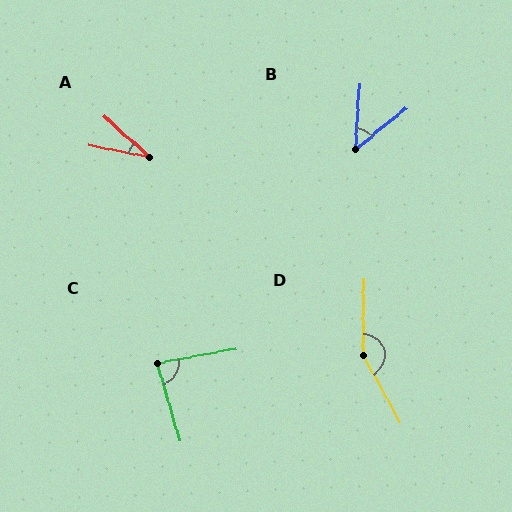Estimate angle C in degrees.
Approximately 84 degrees.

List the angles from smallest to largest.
A (31°), B (47°), C (84°), D (151°).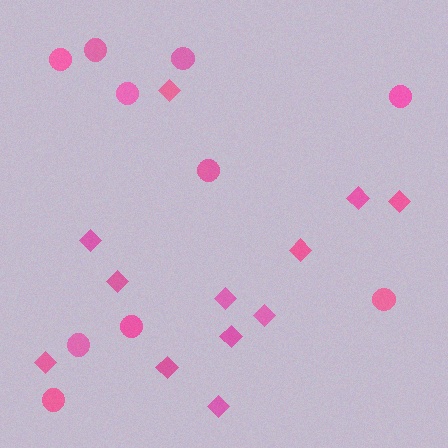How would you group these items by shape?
There are 2 groups: one group of circles (10) and one group of diamonds (12).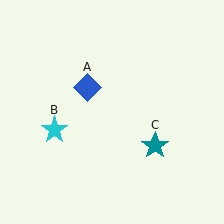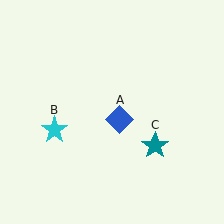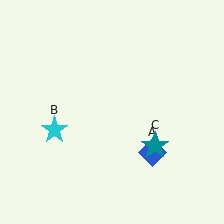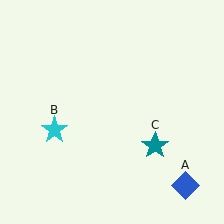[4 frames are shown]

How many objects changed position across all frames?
1 object changed position: blue diamond (object A).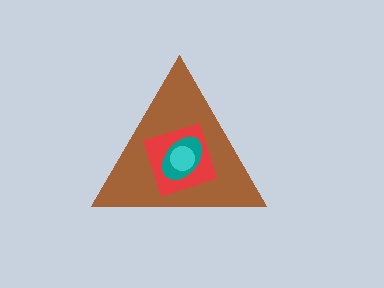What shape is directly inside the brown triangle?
The red square.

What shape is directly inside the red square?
The teal ellipse.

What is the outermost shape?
The brown triangle.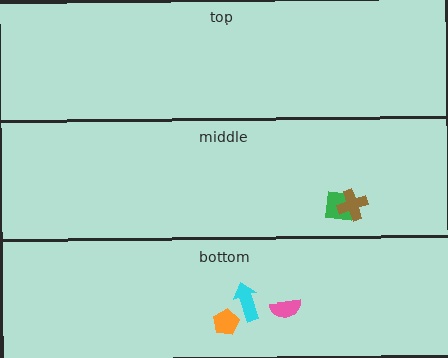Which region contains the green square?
The middle region.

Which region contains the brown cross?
The middle region.